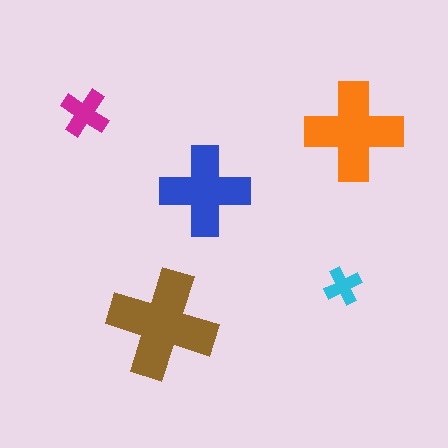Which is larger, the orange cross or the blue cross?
The orange one.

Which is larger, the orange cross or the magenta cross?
The orange one.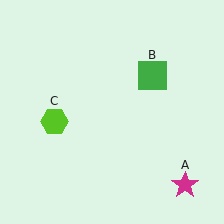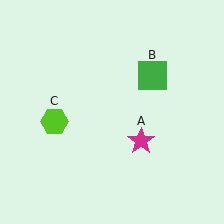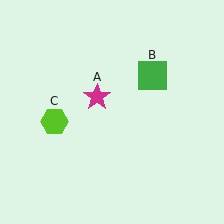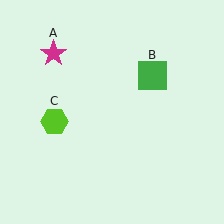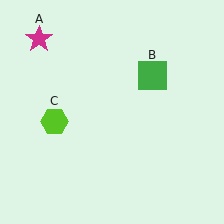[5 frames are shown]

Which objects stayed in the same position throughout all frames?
Green square (object B) and lime hexagon (object C) remained stationary.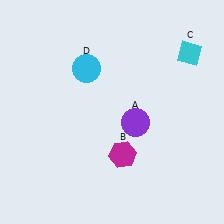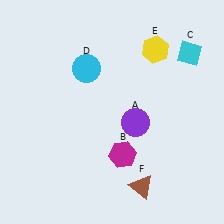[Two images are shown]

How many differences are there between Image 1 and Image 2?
There are 2 differences between the two images.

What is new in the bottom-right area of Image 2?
A brown triangle (F) was added in the bottom-right area of Image 2.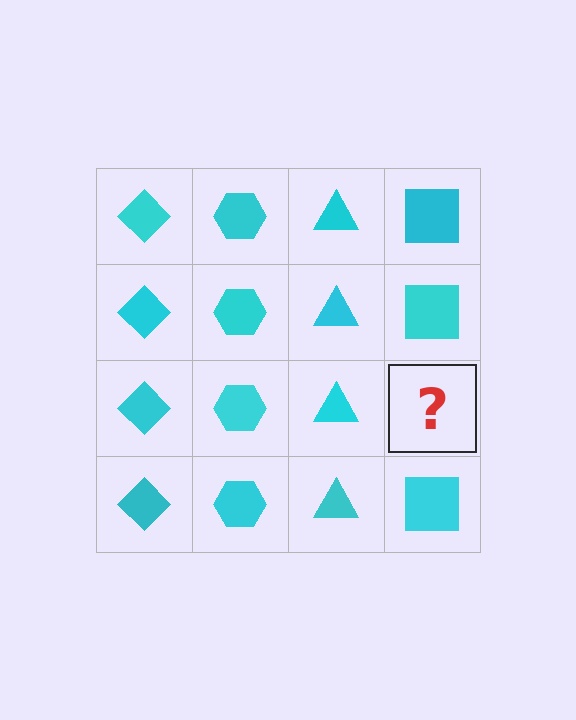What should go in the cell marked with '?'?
The missing cell should contain a cyan square.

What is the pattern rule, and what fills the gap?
The rule is that each column has a consistent shape. The gap should be filled with a cyan square.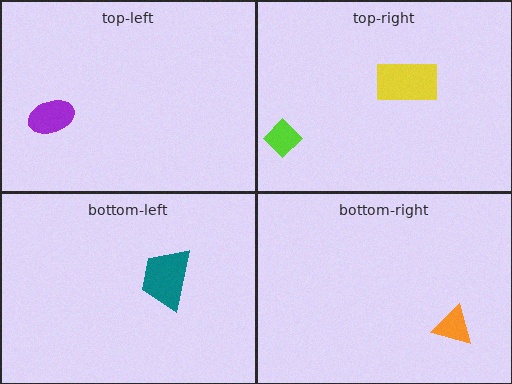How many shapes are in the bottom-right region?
1.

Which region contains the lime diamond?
The top-right region.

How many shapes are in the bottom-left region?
1.